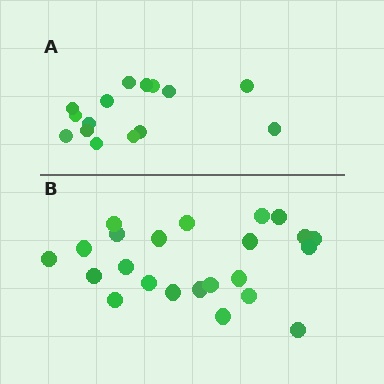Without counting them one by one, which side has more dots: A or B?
Region B (the bottom region) has more dots.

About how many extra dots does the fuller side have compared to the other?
Region B has roughly 8 or so more dots than region A.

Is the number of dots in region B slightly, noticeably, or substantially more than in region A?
Region B has substantially more. The ratio is roughly 1.5 to 1.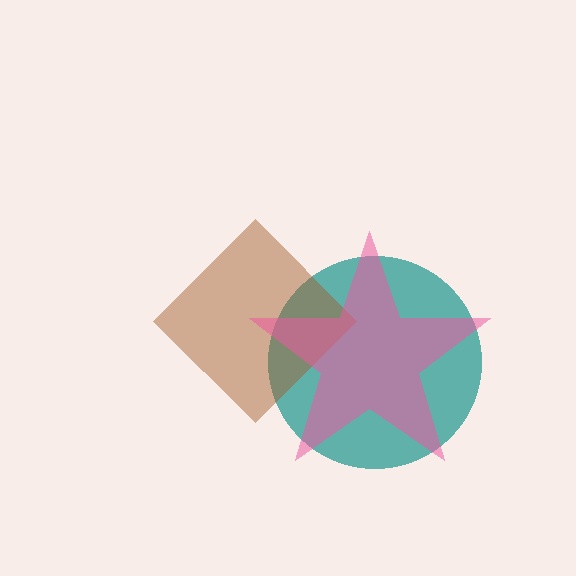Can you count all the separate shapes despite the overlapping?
Yes, there are 3 separate shapes.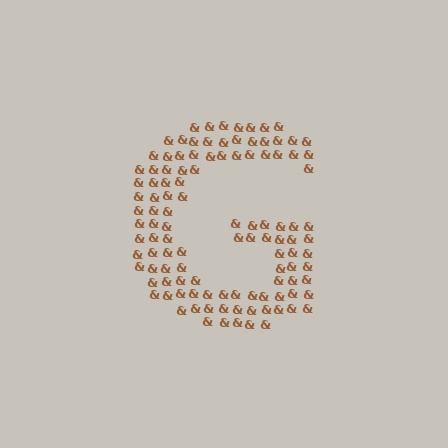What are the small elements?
The small elements are ampersands.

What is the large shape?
The large shape is the letter G.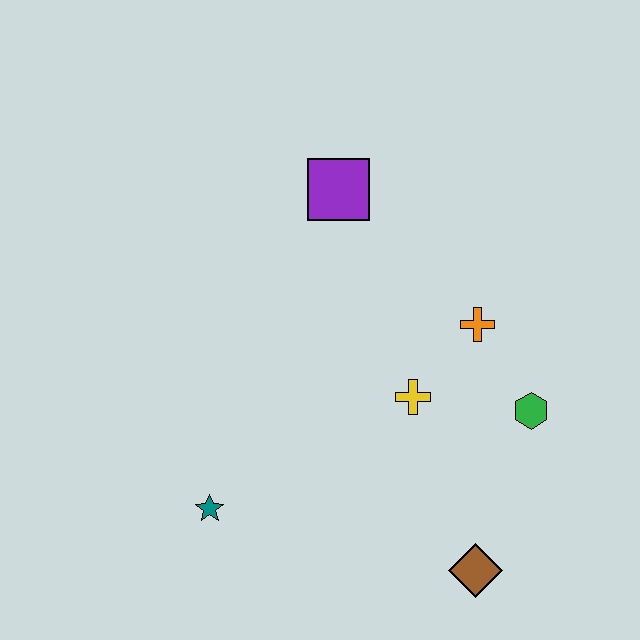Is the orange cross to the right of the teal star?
Yes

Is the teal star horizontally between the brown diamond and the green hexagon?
No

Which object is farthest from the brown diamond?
The purple square is farthest from the brown diamond.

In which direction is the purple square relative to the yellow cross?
The purple square is above the yellow cross.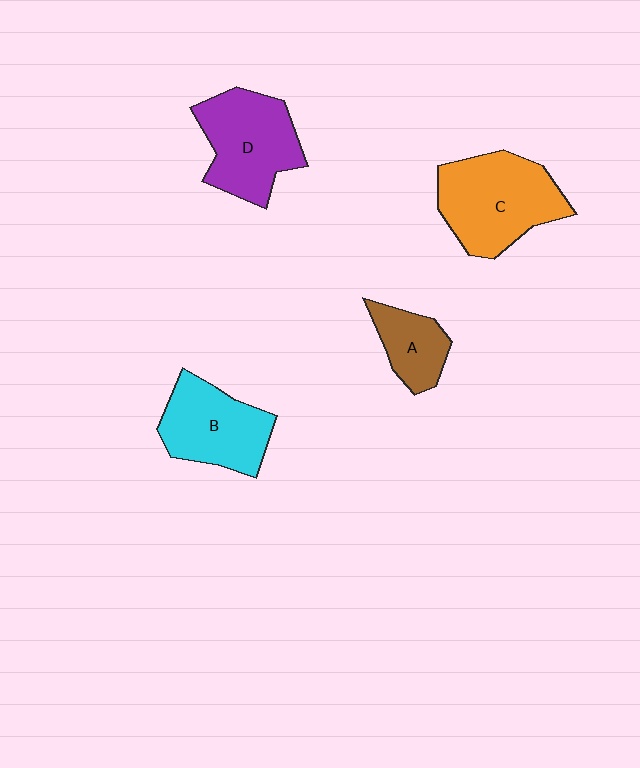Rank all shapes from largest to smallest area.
From largest to smallest: C (orange), D (purple), B (cyan), A (brown).